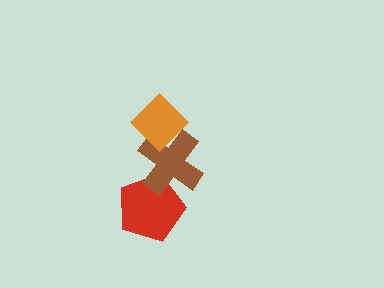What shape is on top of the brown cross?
The orange diamond is on top of the brown cross.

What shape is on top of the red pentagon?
The brown cross is on top of the red pentagon.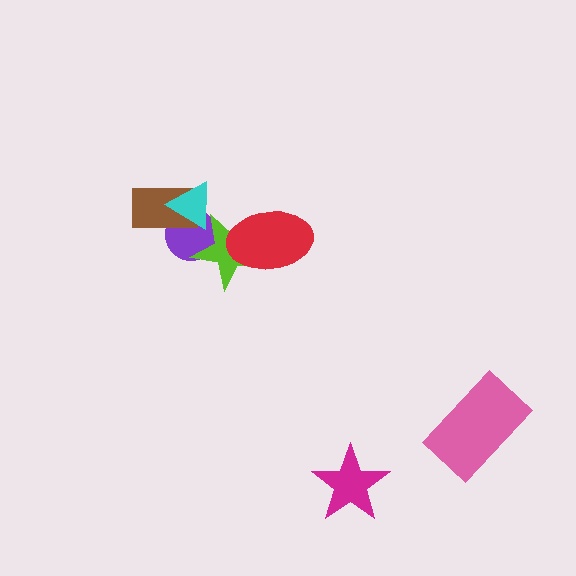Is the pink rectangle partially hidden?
No, no other shape covers it.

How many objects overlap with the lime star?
3 objects overlap with the lime star.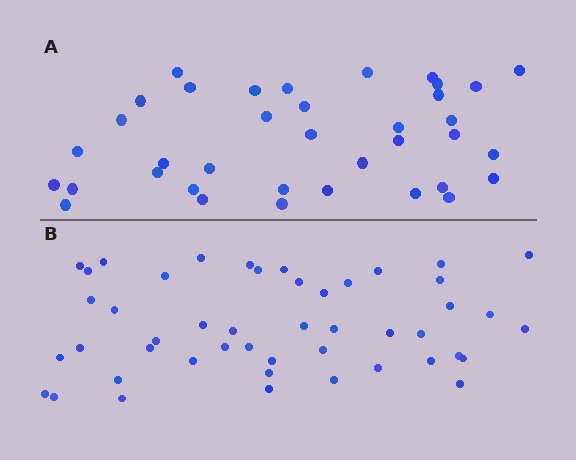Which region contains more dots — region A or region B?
Region B (the bottom region) has more dots.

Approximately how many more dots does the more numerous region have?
Region B has roughly 10 or so more dots than region A.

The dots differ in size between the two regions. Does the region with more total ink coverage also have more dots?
No. Region A has more total ink coverage because its dots are larger, but region B actually contains more individual dots. Total area can be misleading — the number of items is what matters here.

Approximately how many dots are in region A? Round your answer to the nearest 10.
About 40 dots. (The exact count is 37, which rounds to 40.)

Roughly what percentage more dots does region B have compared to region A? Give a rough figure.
About 25% more.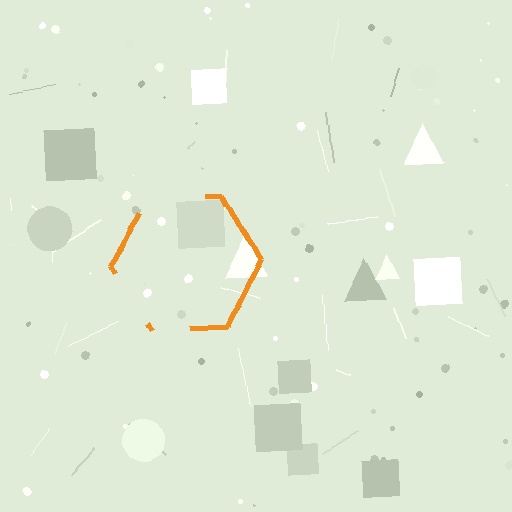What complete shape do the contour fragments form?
The contour fragments form a hexagon.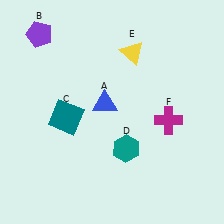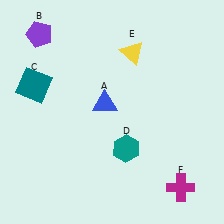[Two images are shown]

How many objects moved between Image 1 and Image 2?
2 objects moved between the two images.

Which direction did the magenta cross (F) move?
The magenta cross (F) moved down.